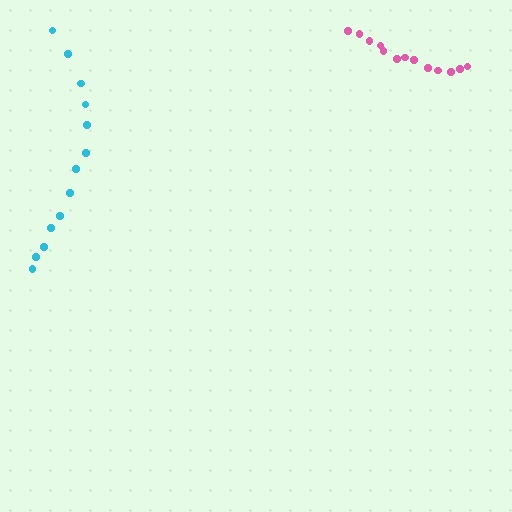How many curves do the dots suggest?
There are 2 distinct paths.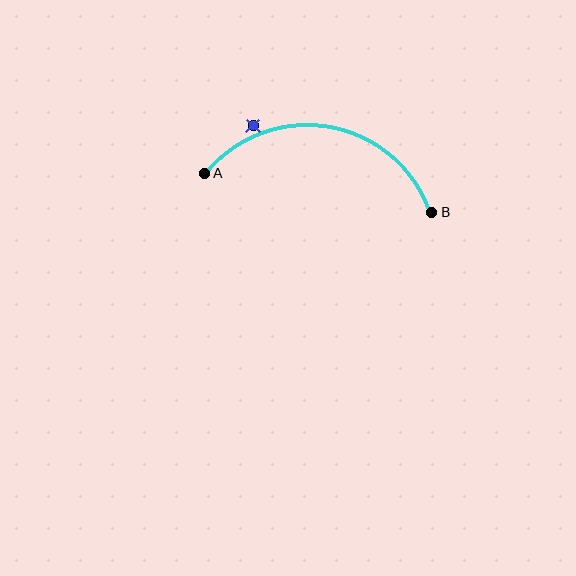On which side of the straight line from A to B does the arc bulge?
The arc bulges above the straight line connecting A and B.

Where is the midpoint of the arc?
The arc midpoint is the point on the curve farthest from the straight line joining A and B. It sits above that line.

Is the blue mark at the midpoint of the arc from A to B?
No — the blue mark does not lie on the arc at all. It sits slightly outside the curve.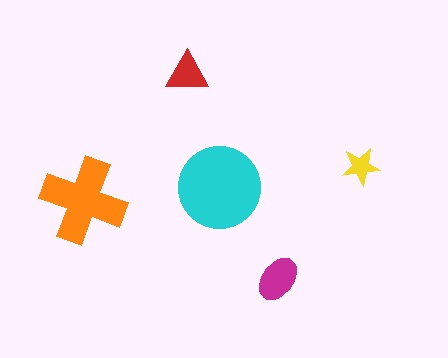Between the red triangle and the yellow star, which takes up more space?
The red triangle.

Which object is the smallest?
The yellow star.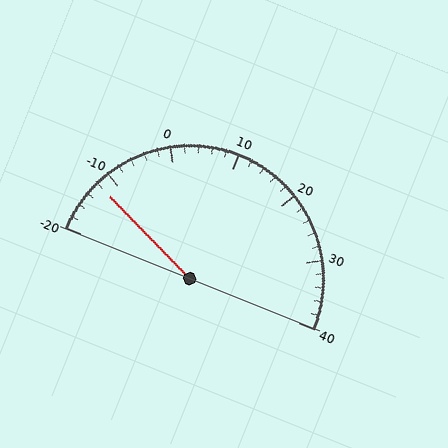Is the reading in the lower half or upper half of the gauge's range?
The reading is in the lower half of the range (-20 to 40).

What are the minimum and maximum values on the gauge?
The gauge ranges from -20 to 40.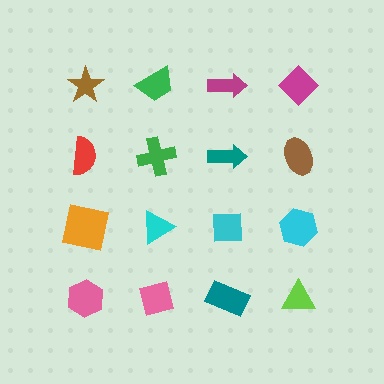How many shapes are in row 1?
4 shapes.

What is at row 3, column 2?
A cyan triangle.